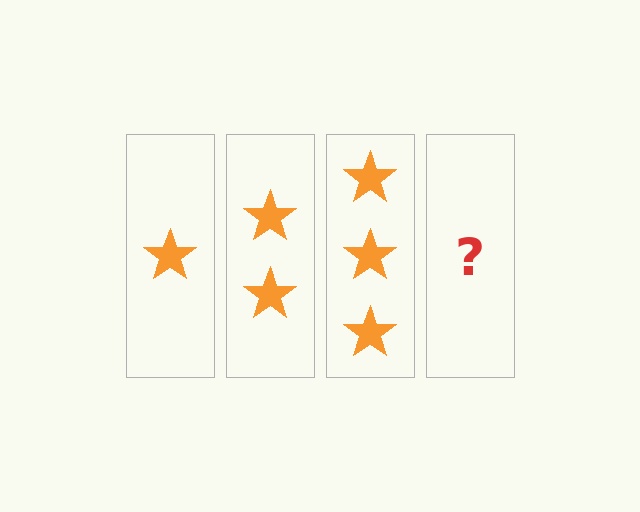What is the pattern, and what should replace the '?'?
The pattern is that each step adds one more star. The '?' should be 4 stars.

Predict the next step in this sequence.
The next step is 4 stars.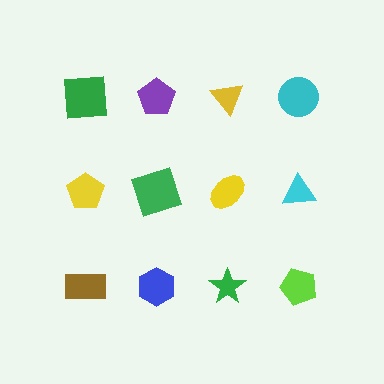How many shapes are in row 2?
4 shapes.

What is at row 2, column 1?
A yellow pentagon.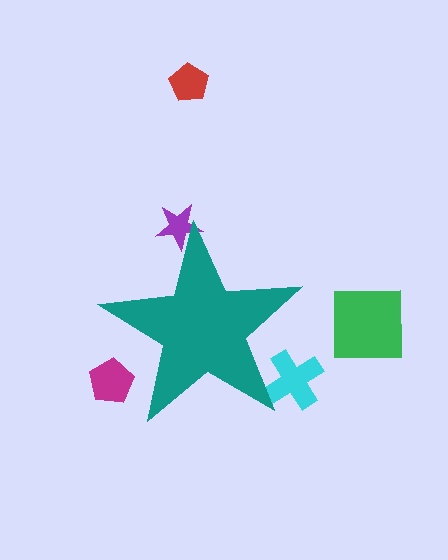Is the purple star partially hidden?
Yes, the purple star is partially hidden behind the teal star.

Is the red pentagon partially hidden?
No, the red pentagon is fully visible.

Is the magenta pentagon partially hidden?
Yes, the magenta pentagon is partially hidden behind the teal star.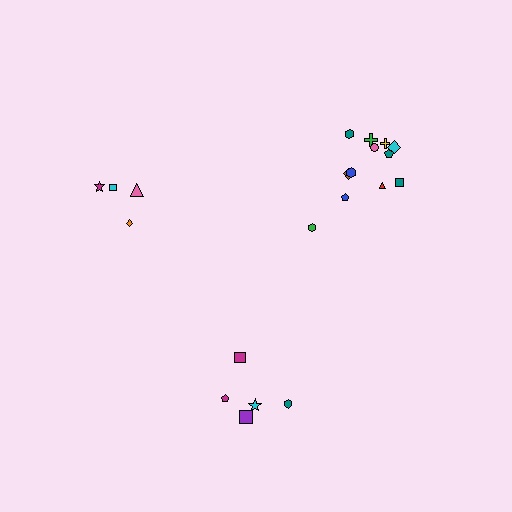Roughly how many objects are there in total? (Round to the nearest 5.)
Roughly 20 objects in total.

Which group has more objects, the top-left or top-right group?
The top-right group.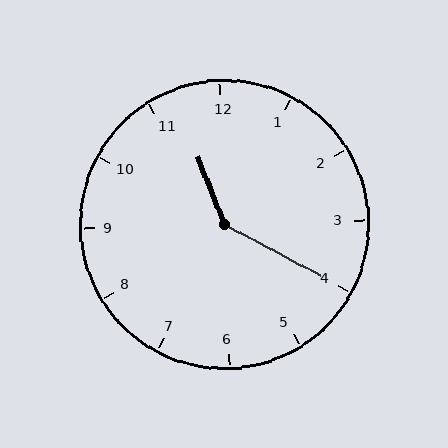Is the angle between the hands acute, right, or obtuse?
It is obtuse.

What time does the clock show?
11:20.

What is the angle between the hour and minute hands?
Approximately 140 degrees.